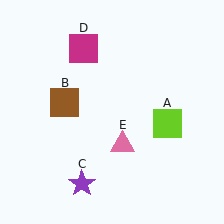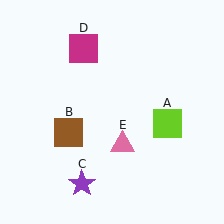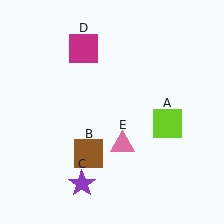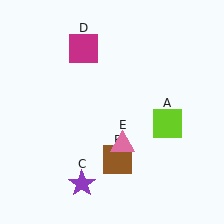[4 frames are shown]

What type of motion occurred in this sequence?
The brown square (object B) rotated counterclockwise around the center of the scene.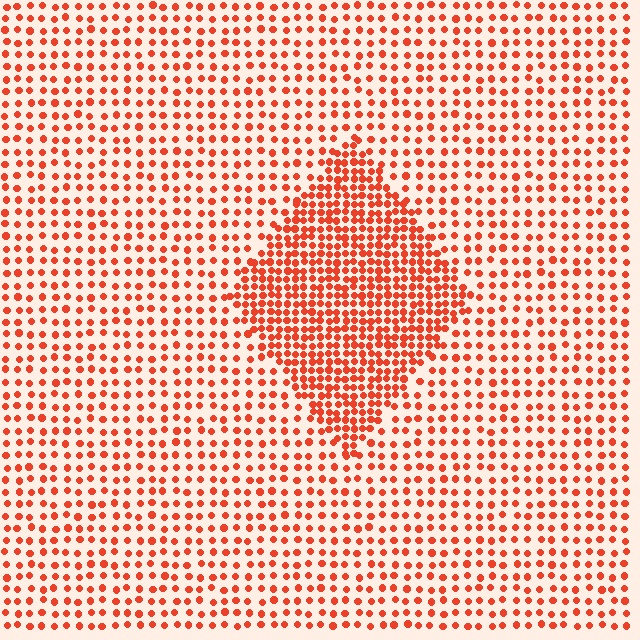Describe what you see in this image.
The image contains small red elements arranged at two different densities. A diamond-shaped region is visible where the elements are more densely packed than the surrounding area.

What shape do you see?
I see a diamond.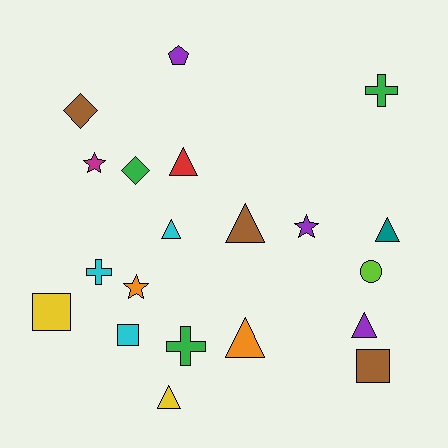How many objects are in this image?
There are 20 objects.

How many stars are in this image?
There are 3 stars.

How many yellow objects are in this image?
There are 2 yellow objects.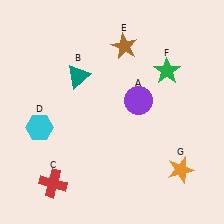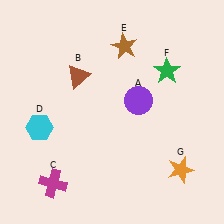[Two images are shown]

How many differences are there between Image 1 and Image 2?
There are 2 differences between the two images.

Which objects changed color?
B changed from teal to brown. C changed from red to magenta.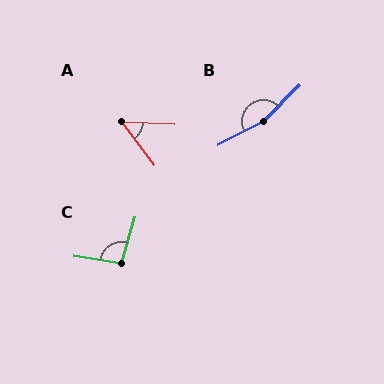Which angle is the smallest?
A, at approximately 50 degrees.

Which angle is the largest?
B, at approximately 163 degrees.